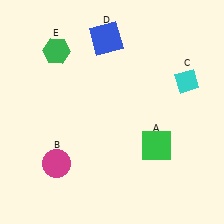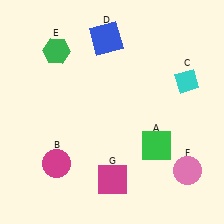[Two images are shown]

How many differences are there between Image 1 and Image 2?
There are 2 differences between the two images.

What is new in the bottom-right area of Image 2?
A magenta square (G) was added in the bottom-right area of Image 2.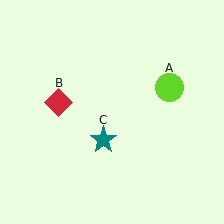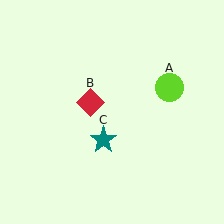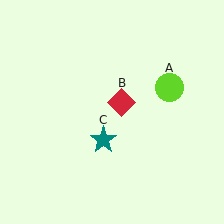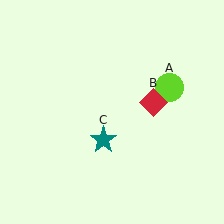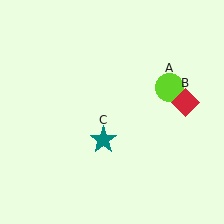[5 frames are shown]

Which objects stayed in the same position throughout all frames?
Lime circle (object A) and teal star (object C) remained stationary.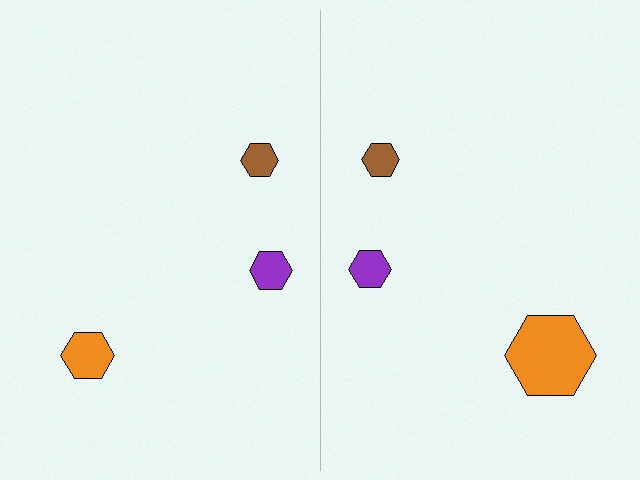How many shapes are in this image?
There are 6 shapes in this image.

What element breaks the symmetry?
The orange hexagon on the right side has a different size than its mirror counterpart.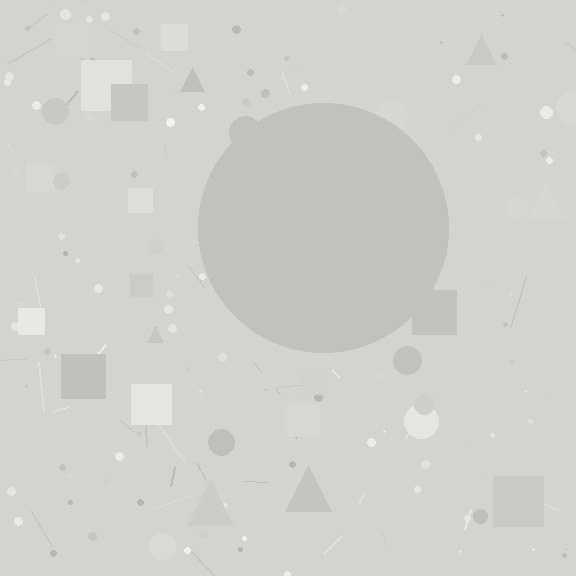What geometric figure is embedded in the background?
A circle is embedded in the background.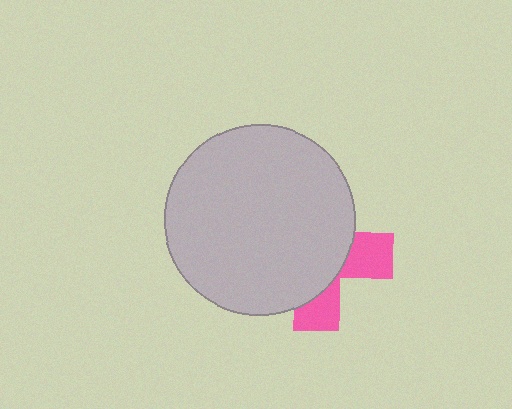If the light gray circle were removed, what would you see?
You would see the complete pink cross.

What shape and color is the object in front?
The object in front is a light gray circle.